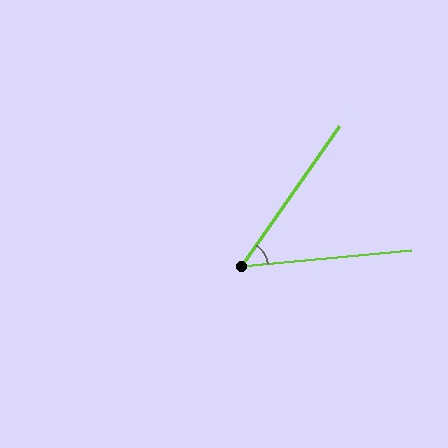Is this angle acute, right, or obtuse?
It is acute.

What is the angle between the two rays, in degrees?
Approximately 50 degrees.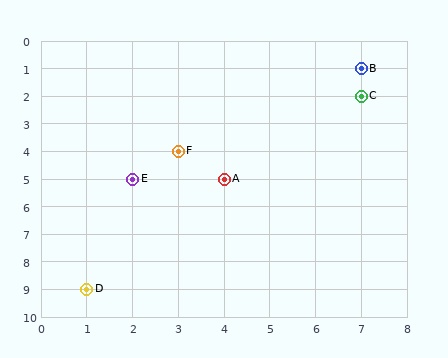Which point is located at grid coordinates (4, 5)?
Point A is at (4, 5).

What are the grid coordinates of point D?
Point D is at grid coordinates (1, 9).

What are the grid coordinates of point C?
Point C is at grid coordinates (7, 2).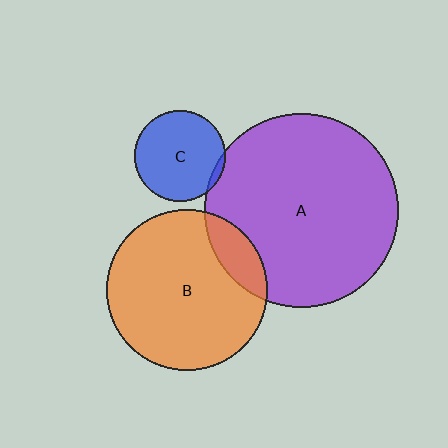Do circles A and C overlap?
Yes.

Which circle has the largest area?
Circle A (purple).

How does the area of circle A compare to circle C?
Approximately 4.6 times.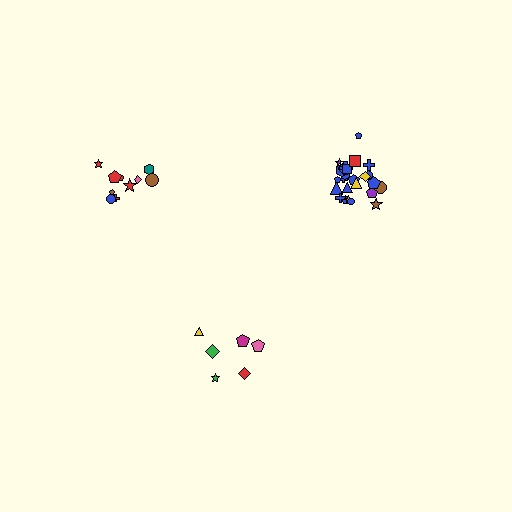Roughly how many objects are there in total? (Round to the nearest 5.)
Roughly 40 objects in total.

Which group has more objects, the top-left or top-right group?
The top-right group.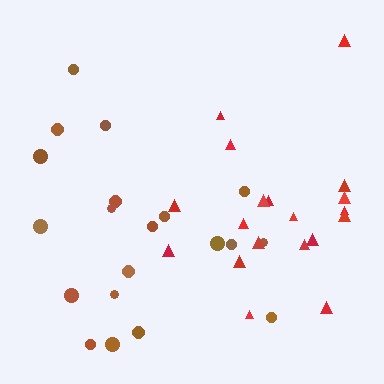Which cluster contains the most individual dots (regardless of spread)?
Brown (20).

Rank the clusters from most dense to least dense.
red, brown.